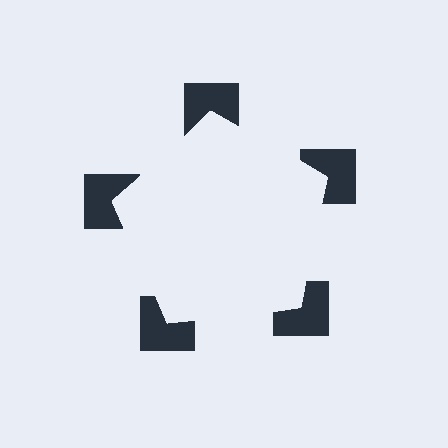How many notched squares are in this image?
There are 5 — one at each vertex of the illusory pentagon.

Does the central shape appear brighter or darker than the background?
It typically appears slightly brighter than the background, even though no actual brightness change is drawn.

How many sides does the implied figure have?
5 sides.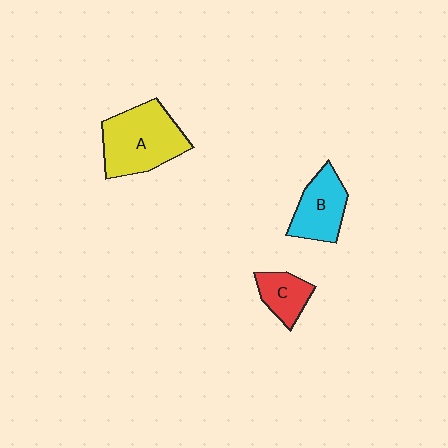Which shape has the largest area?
Shape A (yellow).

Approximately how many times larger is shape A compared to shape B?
Approximately 1.5 times.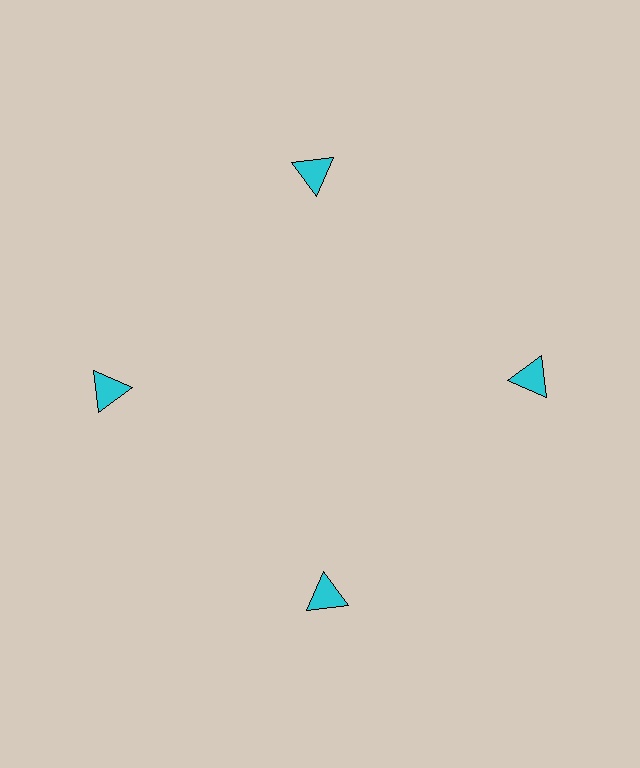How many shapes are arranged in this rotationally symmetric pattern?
There are 4 shapes, arranged in 4 groups of 1.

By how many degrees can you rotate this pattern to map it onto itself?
The pattern maps onto itself every 90 degrees of rotation.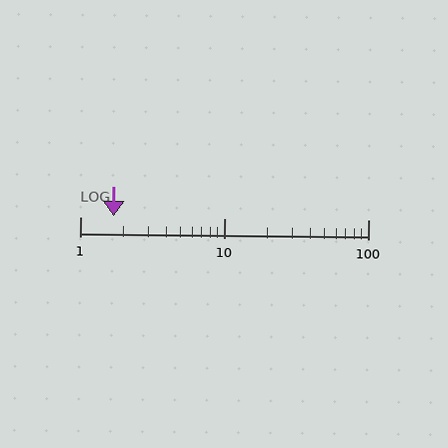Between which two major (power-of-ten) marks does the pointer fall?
The pointer is between 1 and 10.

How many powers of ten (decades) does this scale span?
The scale spans 2 decades, from 1 to 100.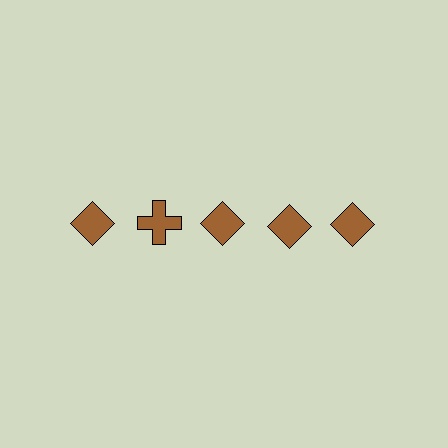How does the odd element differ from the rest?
It has a different shape: cross instead of diamond.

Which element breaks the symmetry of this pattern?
The brown cross in the top row, second from left column breaks the symmetry. All other shapes are brown diamonds.